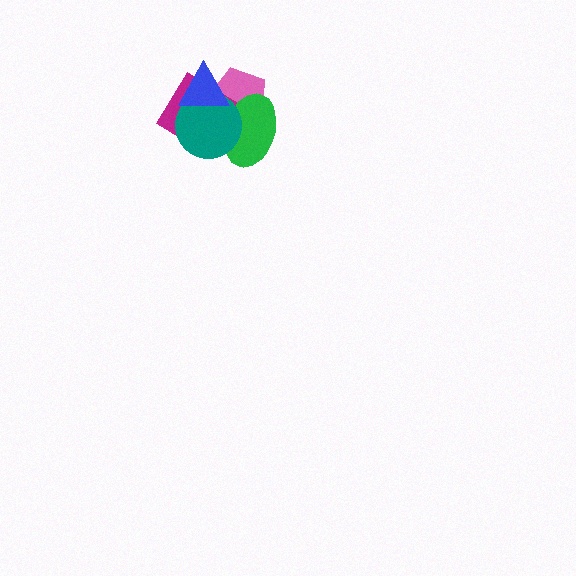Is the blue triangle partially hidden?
No, no other shape covers it.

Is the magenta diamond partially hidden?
Yes, it is partially covered by another shape.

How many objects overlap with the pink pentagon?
4 objects overlap with the pink pentagon.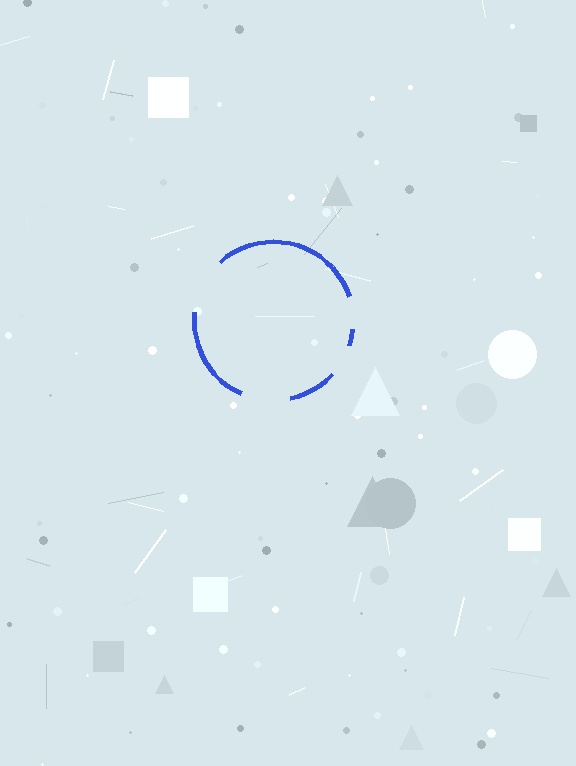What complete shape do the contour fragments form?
The contour fragments form a circle.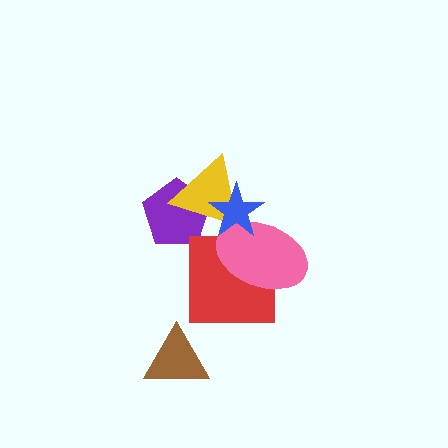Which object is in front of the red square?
The pink ellipse is in front of the red square.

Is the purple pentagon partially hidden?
Yes, it is partially covered by another shape.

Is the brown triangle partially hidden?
No, no other shape covers it.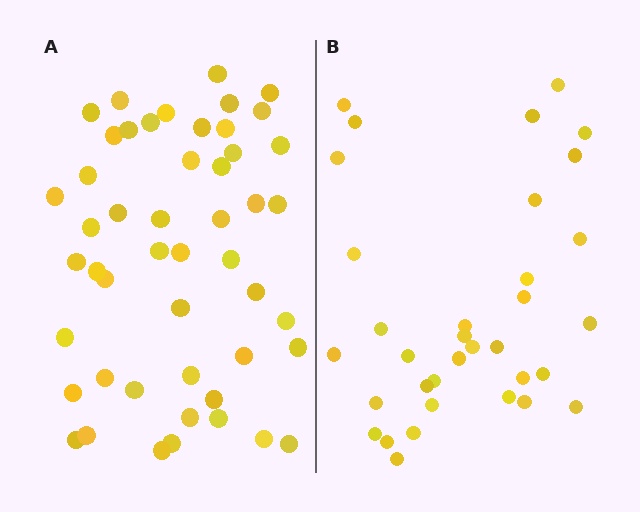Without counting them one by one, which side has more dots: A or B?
Region A (the left region) has more dots.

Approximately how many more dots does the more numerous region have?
Region A has approximately 15 more dots than region B.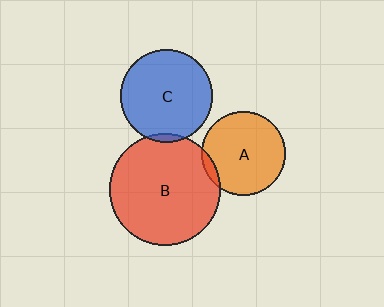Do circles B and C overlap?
Yes.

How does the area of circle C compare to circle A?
Approximately 1.2 times.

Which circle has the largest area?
Circle B (red).